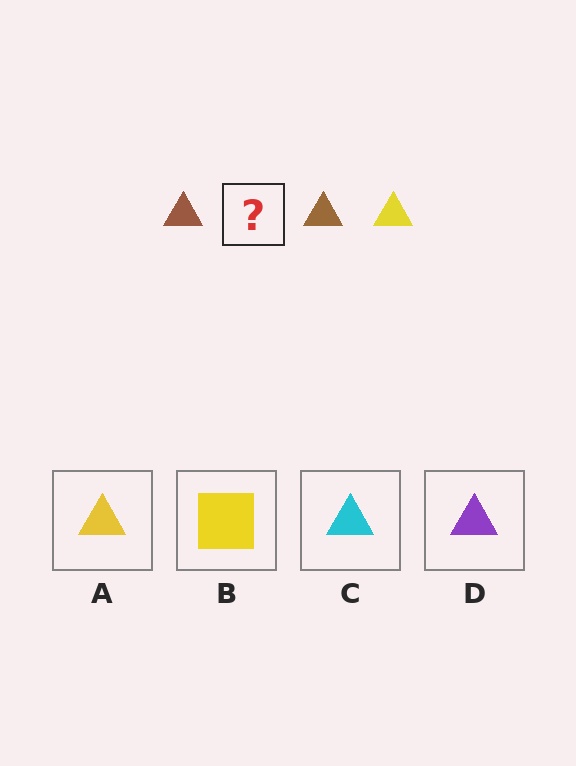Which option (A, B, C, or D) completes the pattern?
A.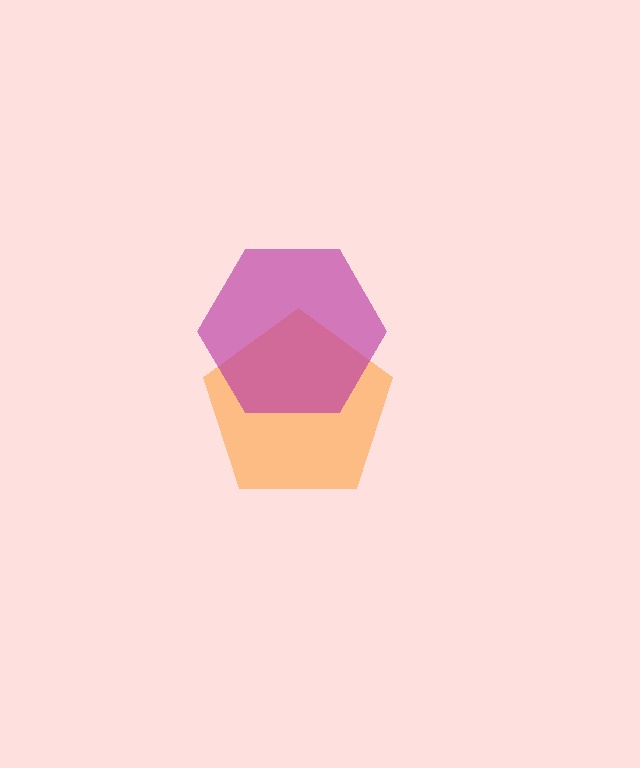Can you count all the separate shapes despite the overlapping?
Yes, there are 2 separate shapes.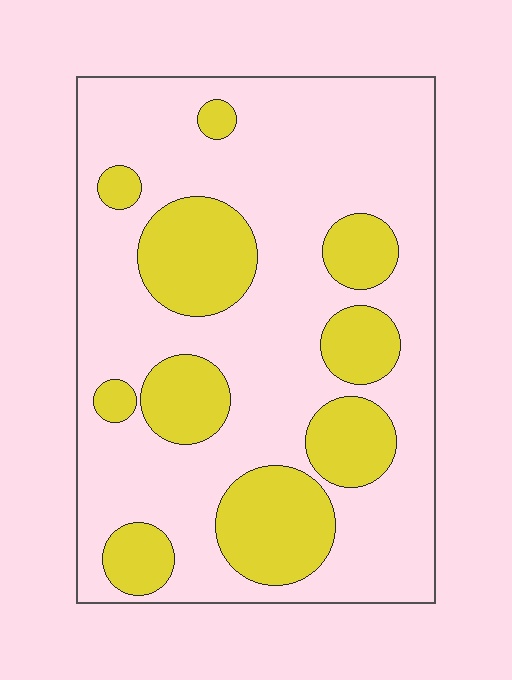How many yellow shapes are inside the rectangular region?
10.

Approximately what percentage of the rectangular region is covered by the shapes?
Approximately 30%.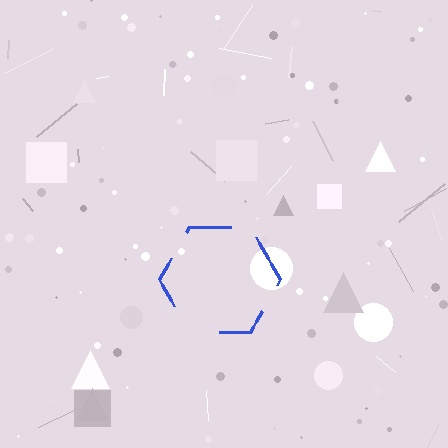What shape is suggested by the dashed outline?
The dashed outline suggests a hexagon.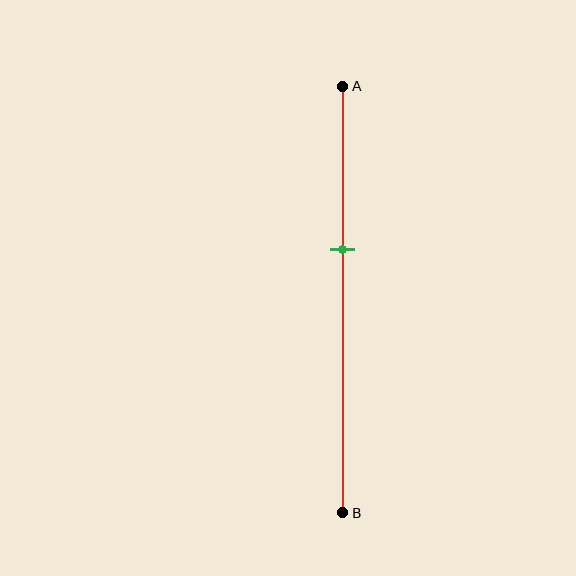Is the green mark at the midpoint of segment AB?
No, the mark is at about 40% from A, not at the 50% midpoint.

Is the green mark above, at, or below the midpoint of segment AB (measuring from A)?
The green mark is above the midpoint of segment AB.